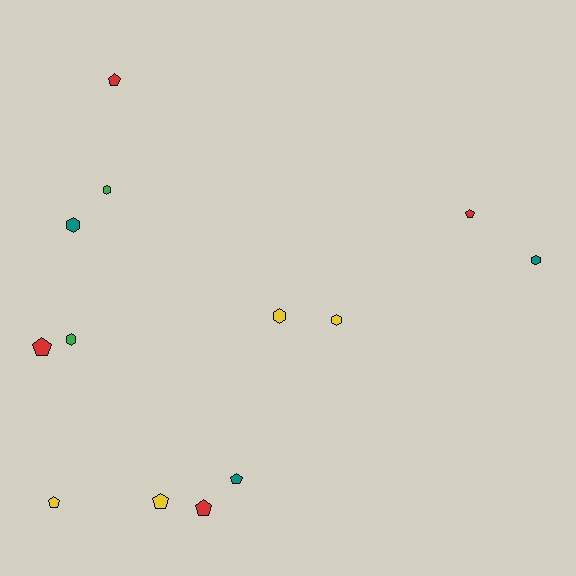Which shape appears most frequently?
Pentagon, with 7 objects.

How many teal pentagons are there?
There is 1 teal pentagon.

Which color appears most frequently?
Red, with 4 objects.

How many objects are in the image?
There are 13 objects.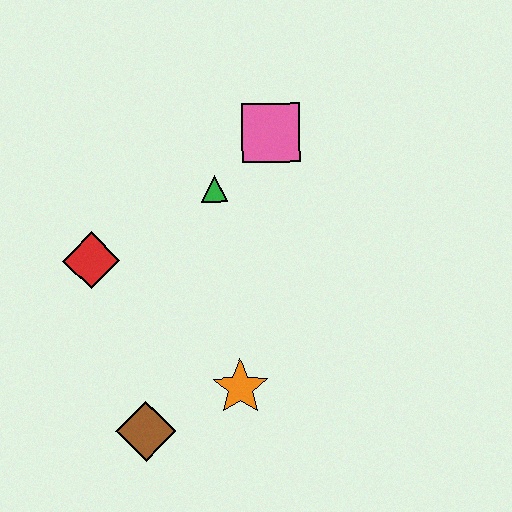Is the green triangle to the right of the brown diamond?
Yes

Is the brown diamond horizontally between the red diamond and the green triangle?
Yes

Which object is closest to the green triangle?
The pink square is closest to the green triangle.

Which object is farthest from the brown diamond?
The pink square is farthest from the brown diamond.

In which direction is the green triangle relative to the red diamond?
The green triangle is to the right of the red diamond.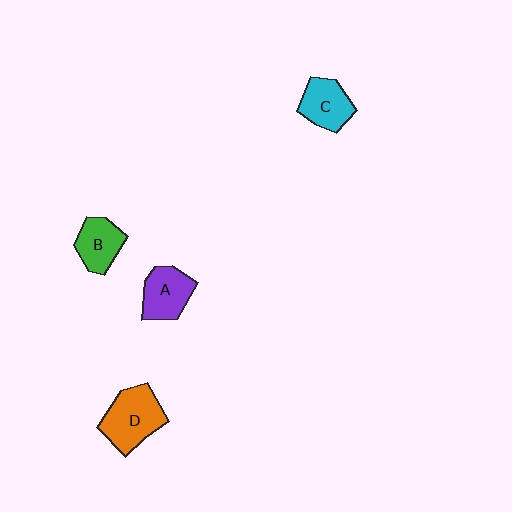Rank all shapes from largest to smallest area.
From largest to smallest: D (orange), A (purple), C (cyan), B (green).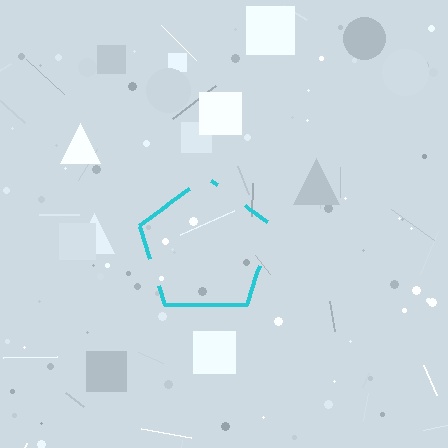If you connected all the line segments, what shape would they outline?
They would outline a pentagon.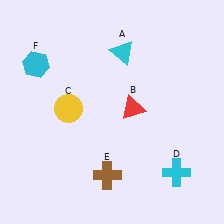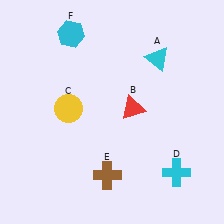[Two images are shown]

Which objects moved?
The objects that moved are: the cyan triangle (A), the cyan hexagon (F).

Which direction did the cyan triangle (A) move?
The cyan triangle (A) moved right.